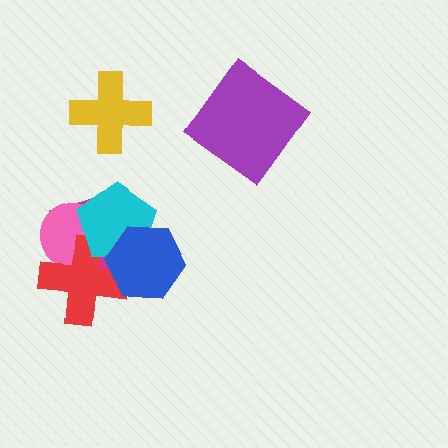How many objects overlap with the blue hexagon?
3 objects overlap with the blue hexagon.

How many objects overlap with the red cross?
4 objects overlap with the red cross.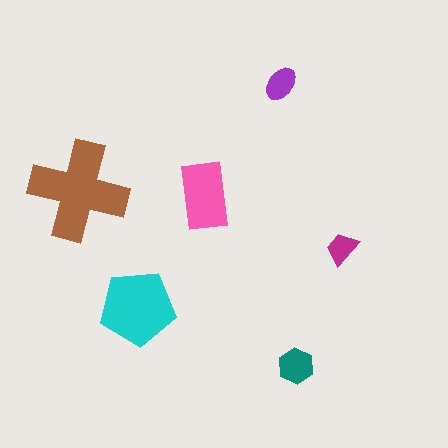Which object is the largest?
The brown cross.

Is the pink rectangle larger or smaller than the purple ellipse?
Larger.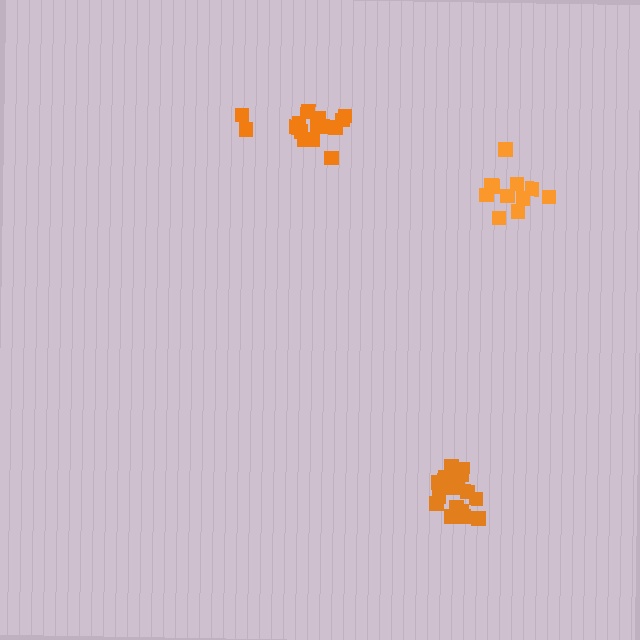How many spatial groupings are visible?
There are 3 spatial groupings.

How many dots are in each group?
Group 1: 11 dots, Group 2: 16 dots, Group 3: 15 dots (42 total).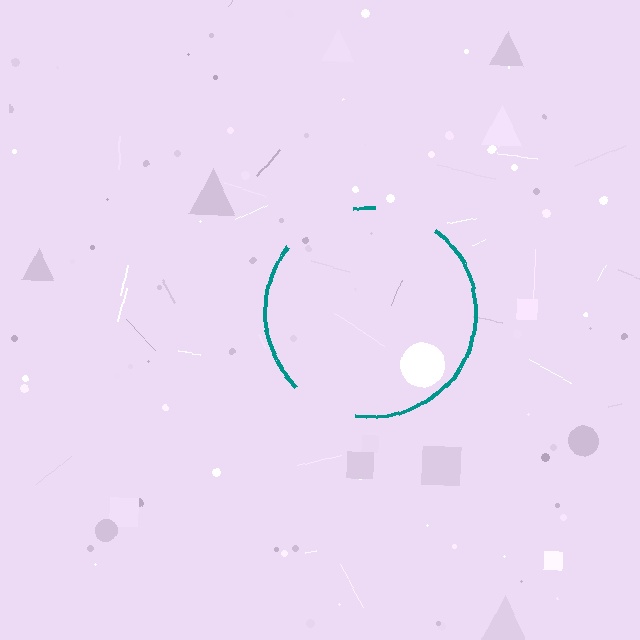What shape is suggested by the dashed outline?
The dashed outline suggests a circle.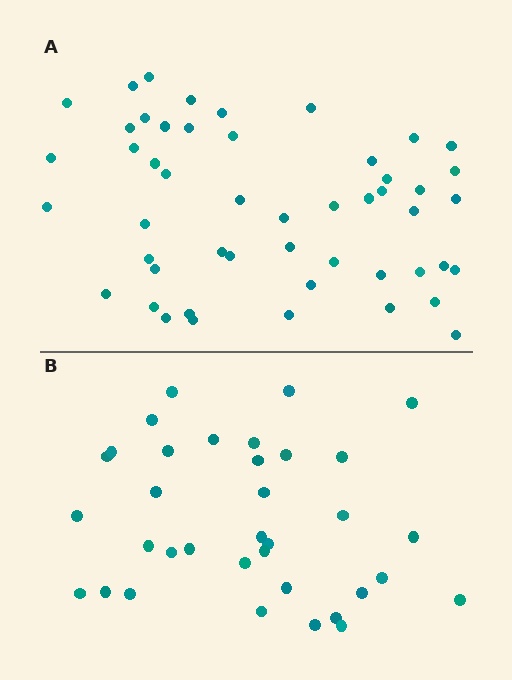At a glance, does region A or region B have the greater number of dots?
Region A (the top region) has more dots.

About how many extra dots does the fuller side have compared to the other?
Region A has approximately 15 more dots than region B.